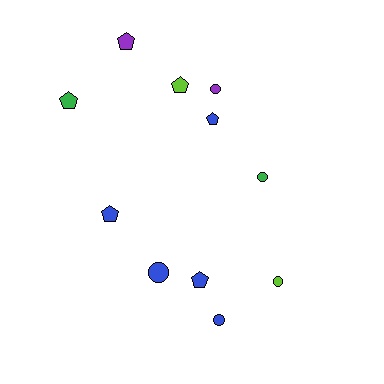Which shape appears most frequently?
Pentagon, with 6 objects.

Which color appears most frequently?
Blue, with 5 objects.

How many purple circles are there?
There is 1 purple circle.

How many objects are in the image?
There are 11 objects.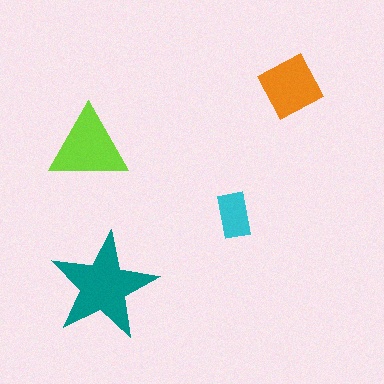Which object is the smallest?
The cyan rectangle.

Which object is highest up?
The orange diamond is topmost.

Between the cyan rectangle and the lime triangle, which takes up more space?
The lime triangle.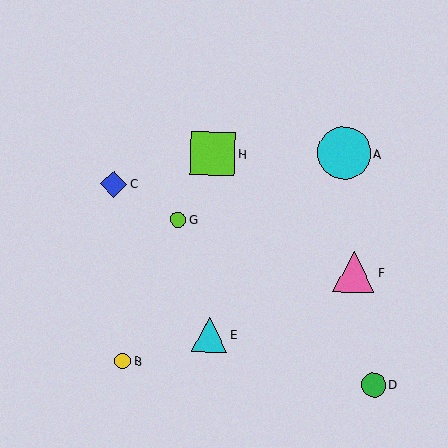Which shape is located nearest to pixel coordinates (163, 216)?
The lime circle (labeled G) at (178, 219) is nearest to that location.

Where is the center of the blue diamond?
The center of the blue diamond is at (114, 184).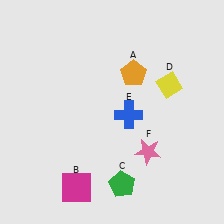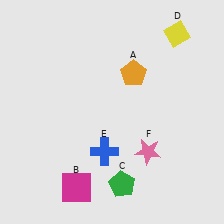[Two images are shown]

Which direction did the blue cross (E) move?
The blue cross (E) moved down.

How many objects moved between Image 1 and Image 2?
2 objects moved between the two images.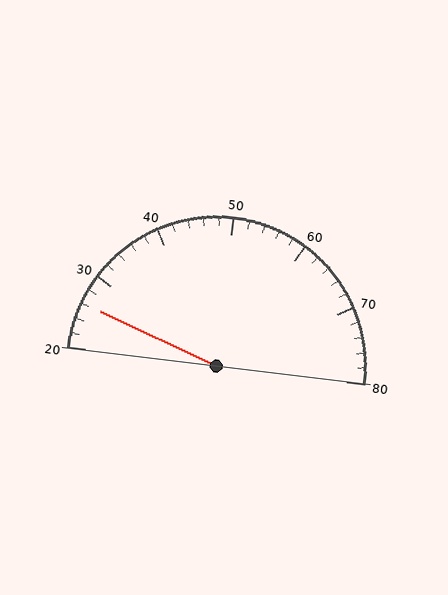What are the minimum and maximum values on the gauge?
The gauge ranges from 20 to 80.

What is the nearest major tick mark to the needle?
The nearest major tick mark is 30.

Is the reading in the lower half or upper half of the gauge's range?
The reading is in the lower half of the range (20 to 80).